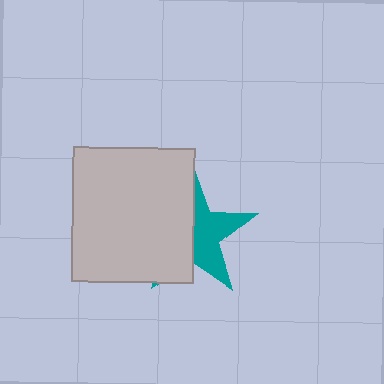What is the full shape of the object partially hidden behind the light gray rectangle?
The partially hidden object is a teal star.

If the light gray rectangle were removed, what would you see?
You would see the complete teal star.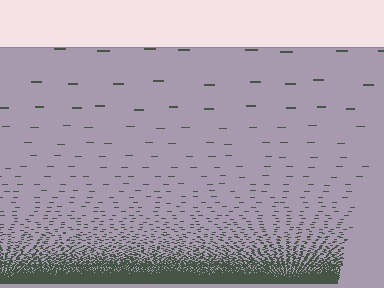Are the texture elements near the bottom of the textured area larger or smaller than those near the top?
Smaller. The gradient is inverted — elements near the bottom are smaller and denser.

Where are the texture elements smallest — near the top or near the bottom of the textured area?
Near the bottom.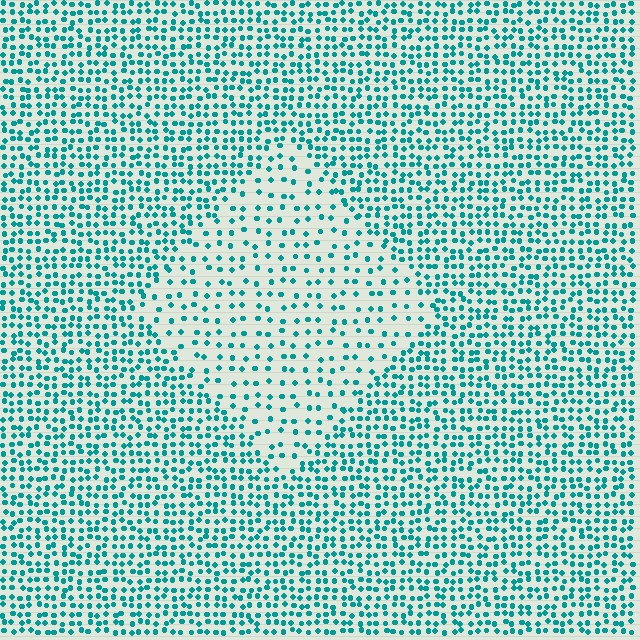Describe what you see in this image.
The image contains small teal elements arranged at two different densities. A diamond-shaped region is visible where the elements are less densely packed than the surrounding area.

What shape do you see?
I see a diamond.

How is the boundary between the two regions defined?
The boundary is defined by a change in element density (approximately 2.2x ratio). All elements are the same color, size, and shape.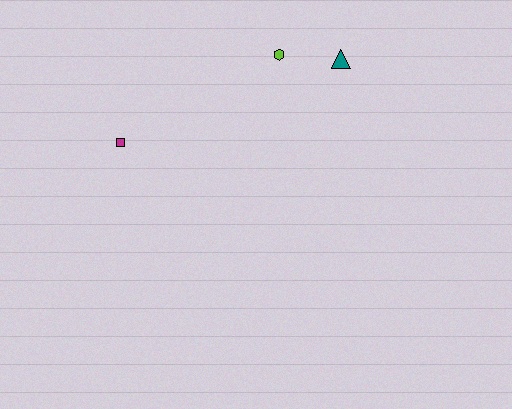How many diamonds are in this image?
There are no diamonds.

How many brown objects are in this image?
There are no brown objects.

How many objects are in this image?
There are 3 objects.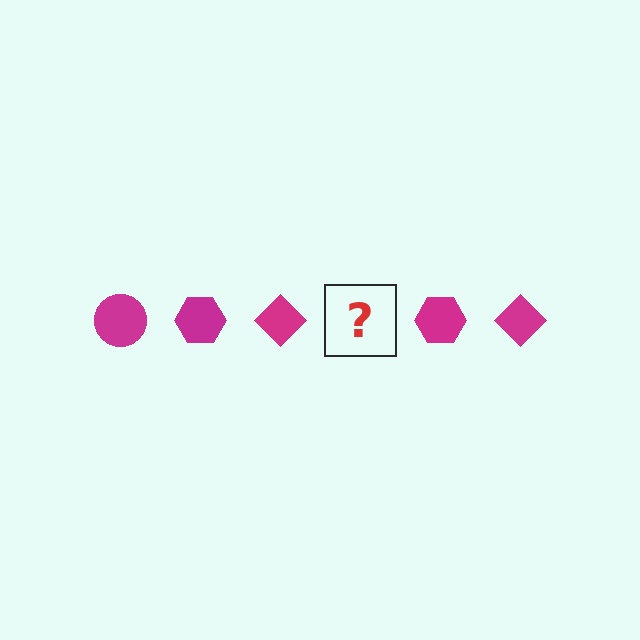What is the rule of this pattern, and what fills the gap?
The rule is that the pattern cycles through circle, hexagon, diamond shapes in magenta. The gap should be filled with a magenta circle.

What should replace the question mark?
The question mark should be replaced with a magenta circle.